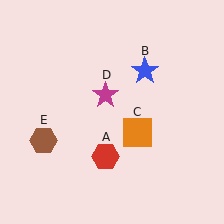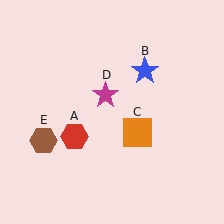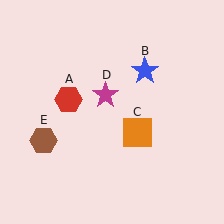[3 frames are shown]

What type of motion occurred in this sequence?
The red hexagon (object A) rotated clockwise around the center of the scene.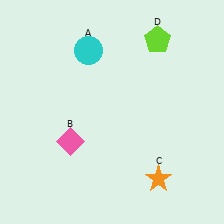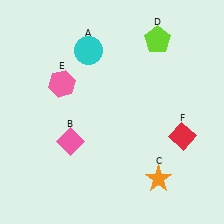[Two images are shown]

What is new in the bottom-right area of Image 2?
A red diamond (F) was added in the bottom-right area of Image 2.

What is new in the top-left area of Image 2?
A pink hexagon (E) was added in the top-left area of Image 2.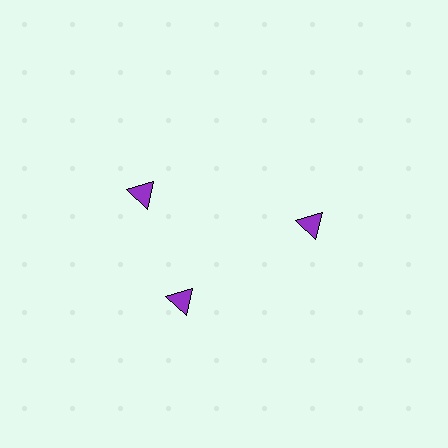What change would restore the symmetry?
The symmetry would be restored by rotating it back into even spacing with its neighbors so that all 3 triangles sit at equal angles and equal distance from the center.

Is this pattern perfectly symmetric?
No. The 3 purple triangles are arranged in a ring, but one element near the 11 o'clock position is rotated out of alignment along the ring, breaking the 3-fold rotational symmetry.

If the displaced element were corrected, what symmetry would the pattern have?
It would have 3-fold rotational symmetry — the pattern would map onto itself every 120 degrees.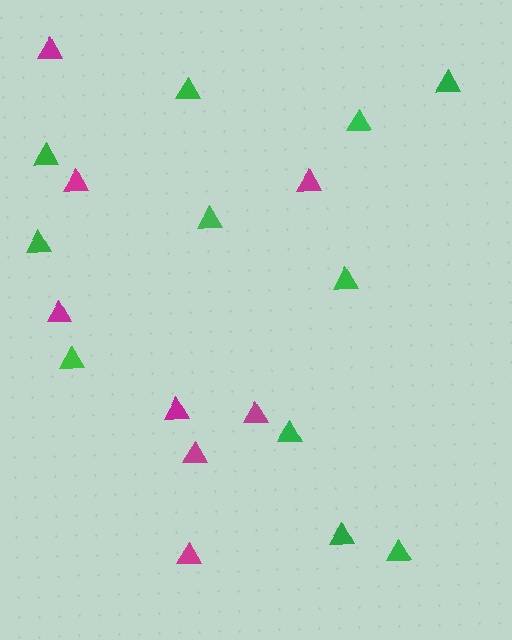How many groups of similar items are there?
There are 2 groups: one group of magenta triangles (8) and one group of green triangles (11).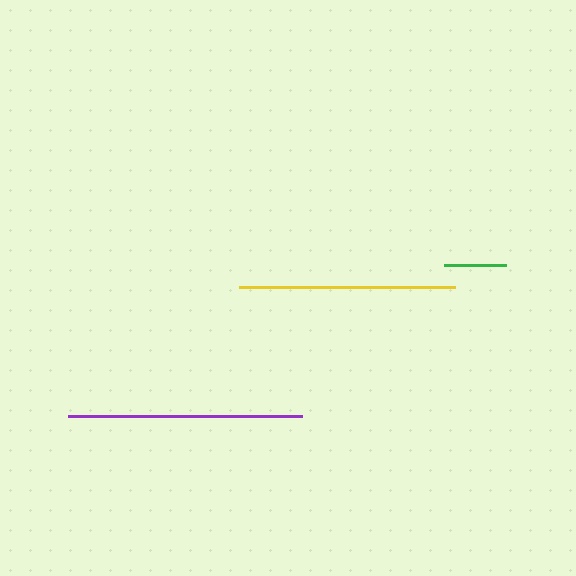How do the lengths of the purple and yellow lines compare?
The purple and yellow lines are approximately the same length.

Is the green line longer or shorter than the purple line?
The purple line is longer than the green line.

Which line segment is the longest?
The purple line is the longest at approximately 234 pixels.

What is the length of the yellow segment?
The yellow segment is approximately 216 pixels long.